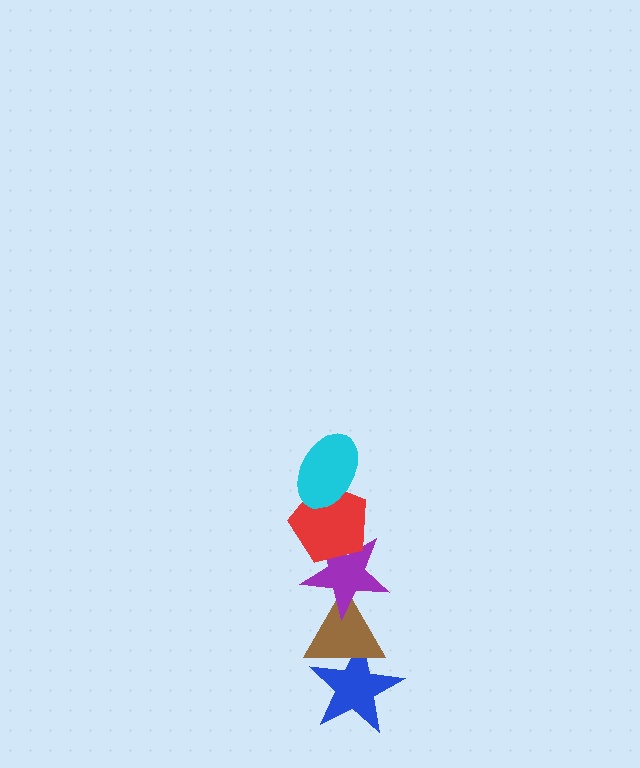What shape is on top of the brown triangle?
The purple star is on top of the brown triangle.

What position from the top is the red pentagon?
The red pentagon is 2nd from the top.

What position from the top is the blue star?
The blue star is 5th from the top.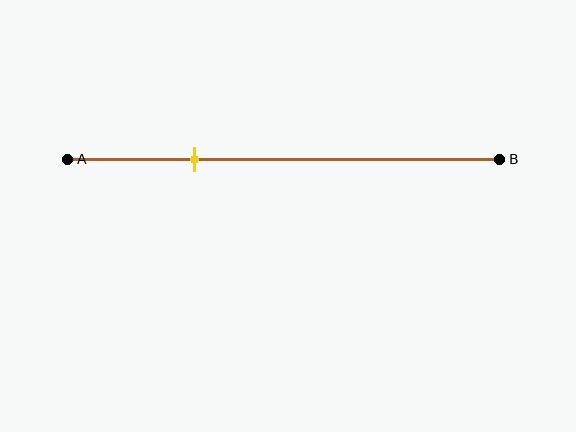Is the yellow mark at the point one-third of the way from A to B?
No, the mark is at about 30% from A, not at the 33% one-third point.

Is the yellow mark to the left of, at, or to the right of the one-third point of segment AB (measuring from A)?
The yellow mark is to the left of the one-third point of segment AB.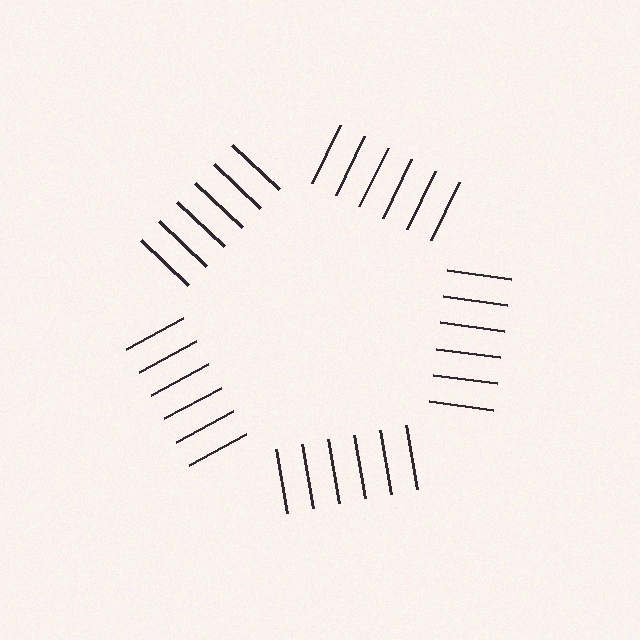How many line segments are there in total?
30 — 6 along each of the 5 edges.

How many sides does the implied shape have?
5 sides — the line-ends trace a pentagon.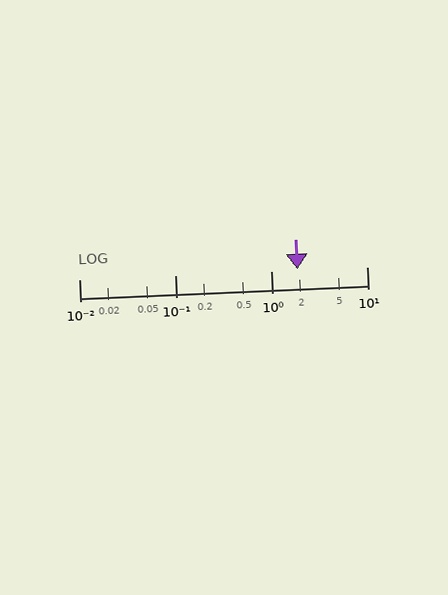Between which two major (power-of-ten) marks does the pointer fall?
The pointer is between 1 and 10.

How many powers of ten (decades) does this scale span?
The scale spans 3 decades, from 0.01 to 10.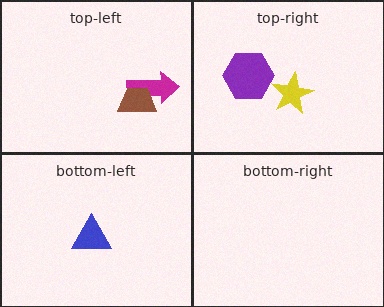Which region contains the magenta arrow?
The top-left region.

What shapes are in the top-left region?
The magenta arrow, the brown trapezoid.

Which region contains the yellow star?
The top-right region.